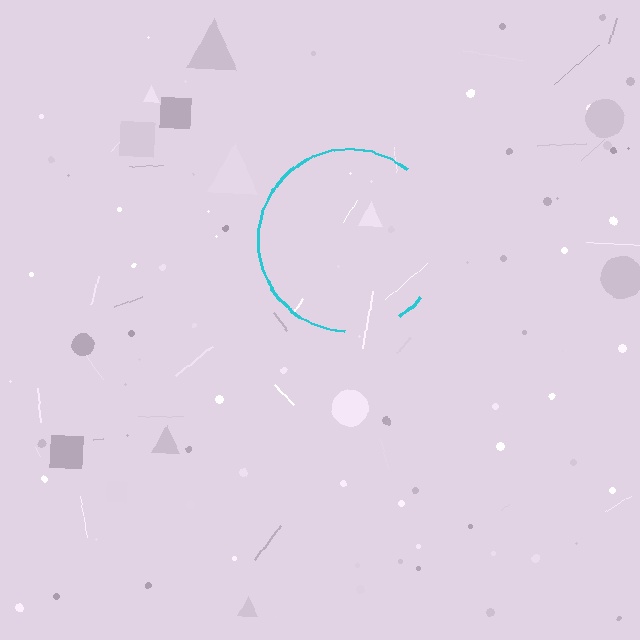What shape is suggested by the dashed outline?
The dashed outline suggests a circle.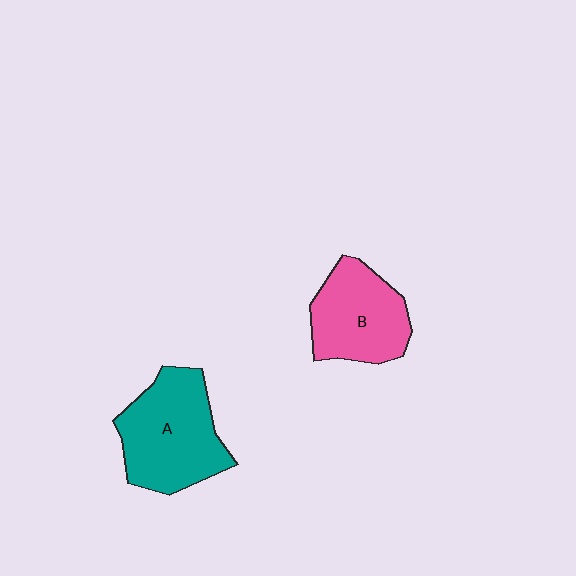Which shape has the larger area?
Shape A (teal).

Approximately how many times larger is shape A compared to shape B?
Approximately 1.2 times.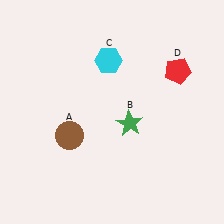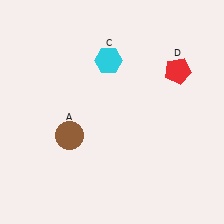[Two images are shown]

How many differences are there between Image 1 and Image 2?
There is 1 difference between the two images.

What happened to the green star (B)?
The green star (B) was removed in Image 2. It was in the bottom-right area of Image 1.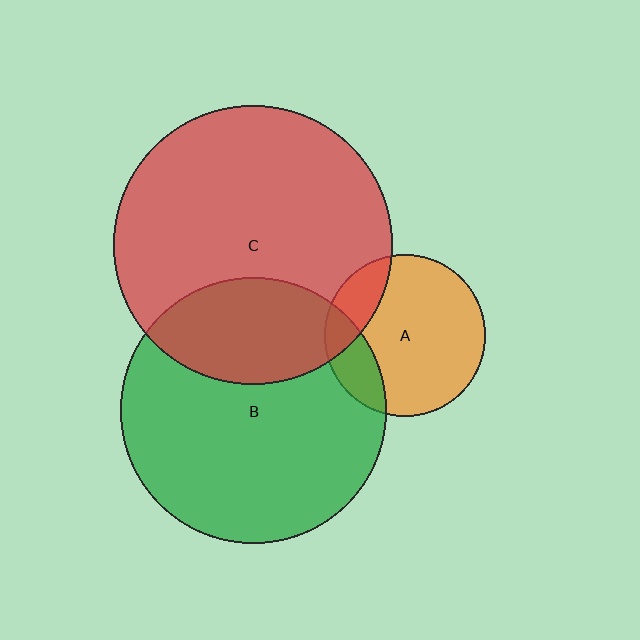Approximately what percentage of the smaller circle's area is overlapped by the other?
Approximately 30%.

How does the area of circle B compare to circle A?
Approximately 2.7 times.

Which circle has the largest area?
Circle C (red).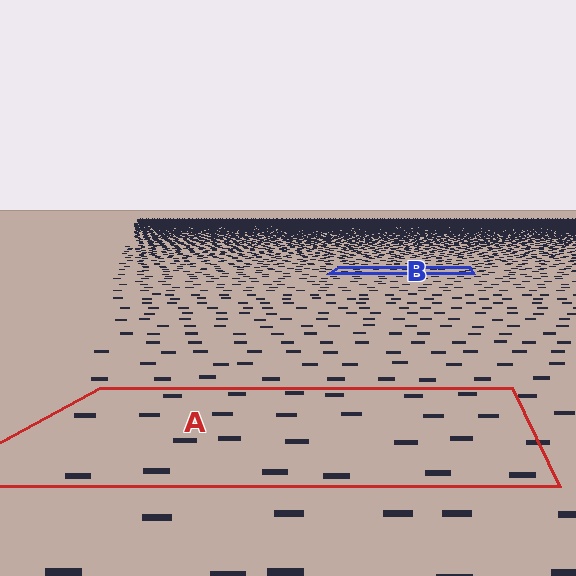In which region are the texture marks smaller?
The texture marks are smaller in region B, because it is farther away.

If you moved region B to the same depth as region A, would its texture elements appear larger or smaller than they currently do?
They would appear larger. At a closer depth, the same texture elements are projected at a bigger on-screen size.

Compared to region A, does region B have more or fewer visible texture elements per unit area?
Region B has more texture elements per unit area — they are packed more densely because it is farther away.